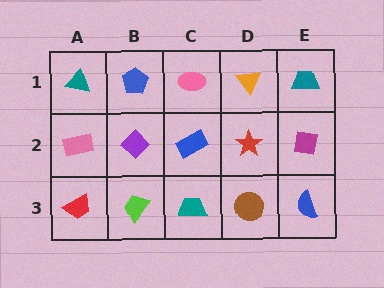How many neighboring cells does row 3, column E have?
2.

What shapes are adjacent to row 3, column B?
A purple diamond (row 2, column B), a red trapezoid (row 3, column A), a teal trapezoid (row 3, column C).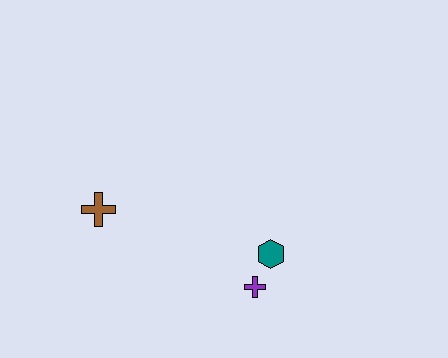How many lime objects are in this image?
There are no lime objects.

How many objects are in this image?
There are 3 objects.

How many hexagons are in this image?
There is 1 hexagon.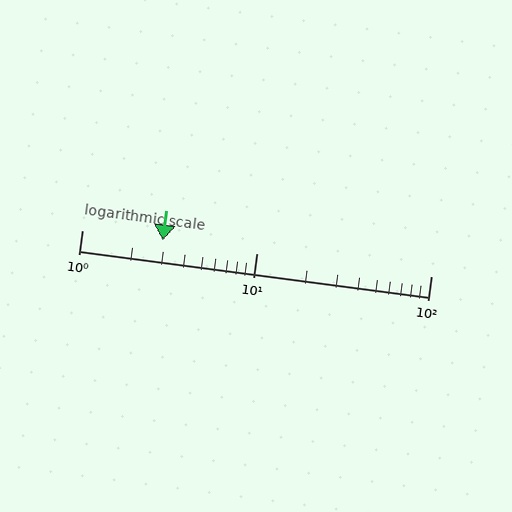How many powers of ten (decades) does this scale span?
The scale spans 2 decades, from 1 to 100.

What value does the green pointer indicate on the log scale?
The pointer indicates approximately 2.9.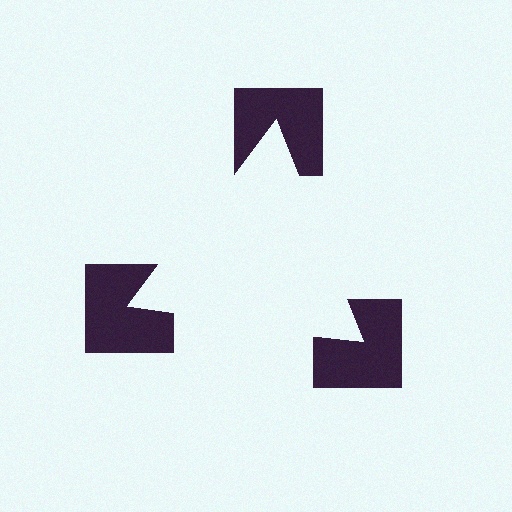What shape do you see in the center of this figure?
An illusory triangle — its edges are inferred from the aligned wedge cuts in the notched squares, not physically drawn.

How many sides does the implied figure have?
3 sides.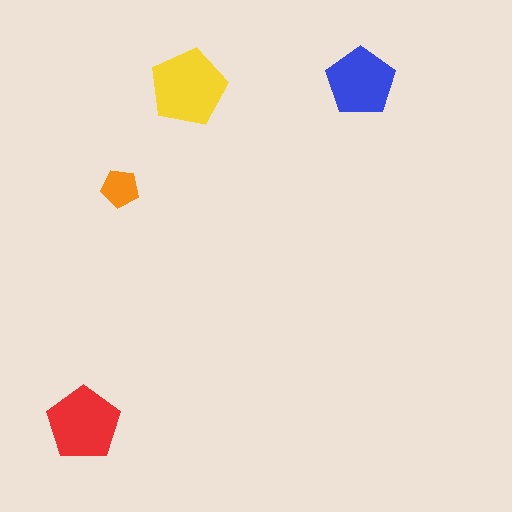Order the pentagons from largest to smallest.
the yellow one, the red one, the blue one, the orange one.